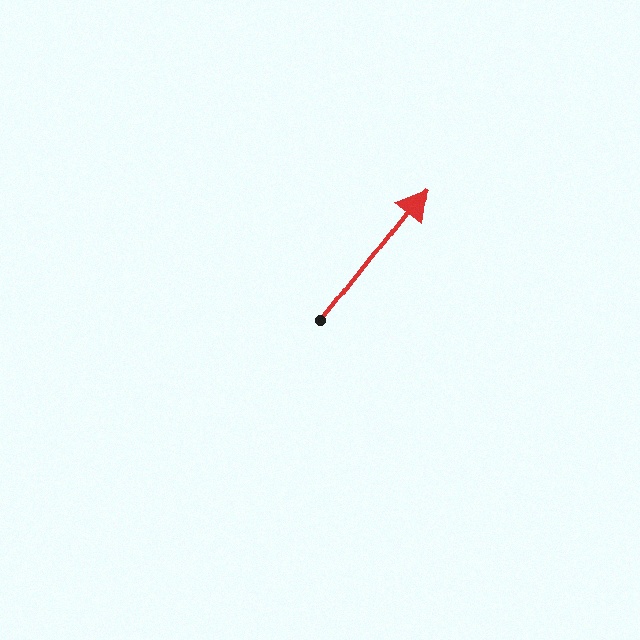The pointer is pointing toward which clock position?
Roughly 1 o'clock.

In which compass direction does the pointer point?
Northeast.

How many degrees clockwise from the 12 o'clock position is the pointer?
Approximately 38 degrees.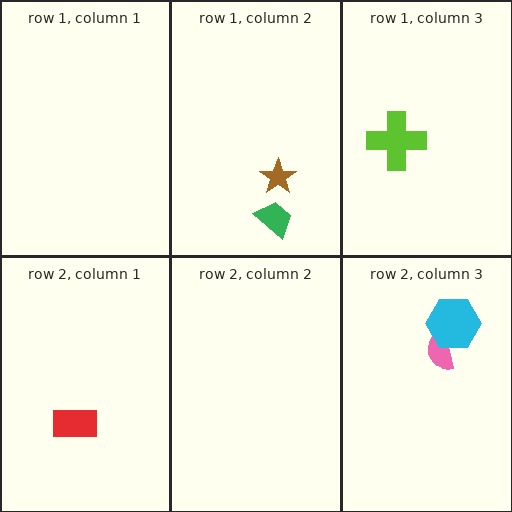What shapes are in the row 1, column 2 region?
The green trapezoid, the brown star.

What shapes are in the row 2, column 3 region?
The pink semicircle, the cyan hexagon.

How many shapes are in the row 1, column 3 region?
1.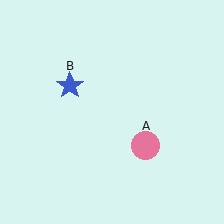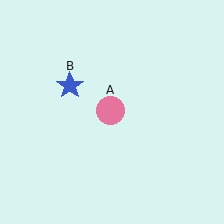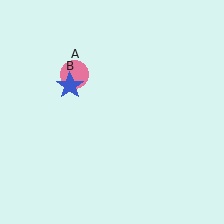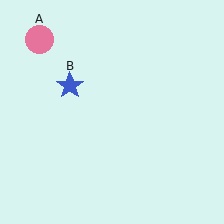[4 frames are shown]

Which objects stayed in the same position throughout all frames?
Blue star (object B) remained stationary.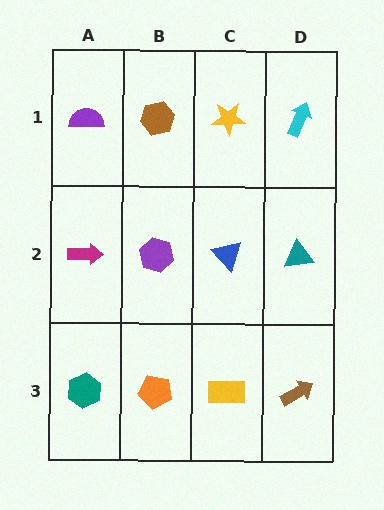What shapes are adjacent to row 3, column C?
A blue triangle (row 2, column C), an orange pentagon (row 3, column B), a brown arrow (row 3, column D).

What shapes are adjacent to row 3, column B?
A purple hexagon (row 2, column B), a teal hexagon (row 3, column A), a yellow rectangle (row 3, column C).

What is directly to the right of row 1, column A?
A brown hexagon.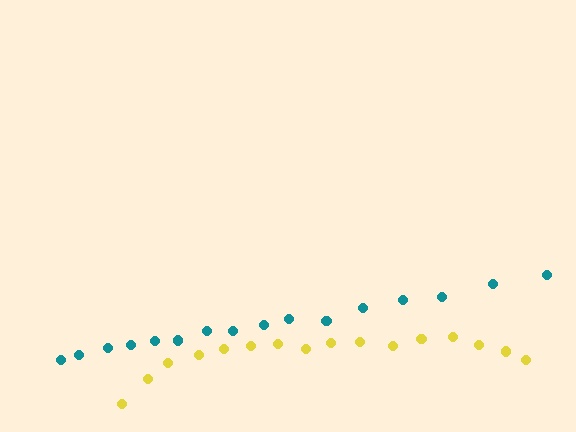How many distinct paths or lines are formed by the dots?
There are 2 distinct paths.